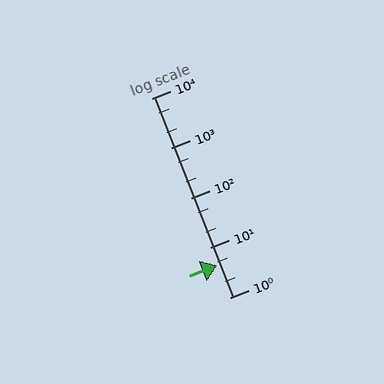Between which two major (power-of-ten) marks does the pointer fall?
The pointer is between 1 and 10.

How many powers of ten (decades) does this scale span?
The scale spans 4 decades, from 1 to 10000.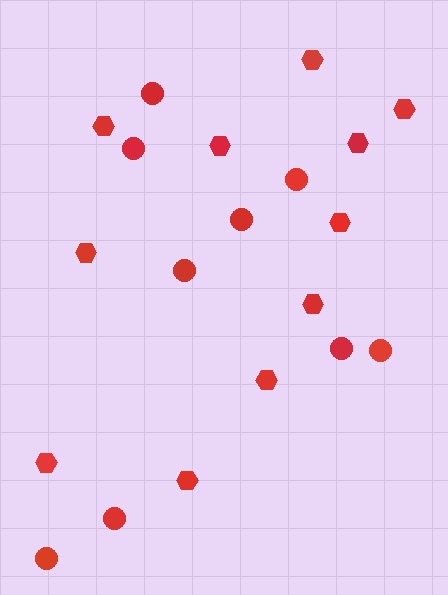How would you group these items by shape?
There are 2 groups: one group of circles (9) and one group of hexagons (11).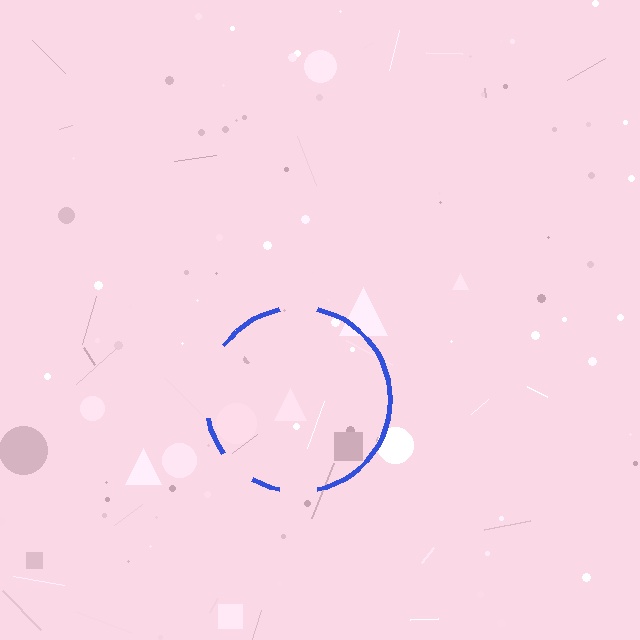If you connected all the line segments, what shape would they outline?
They would outline a circle.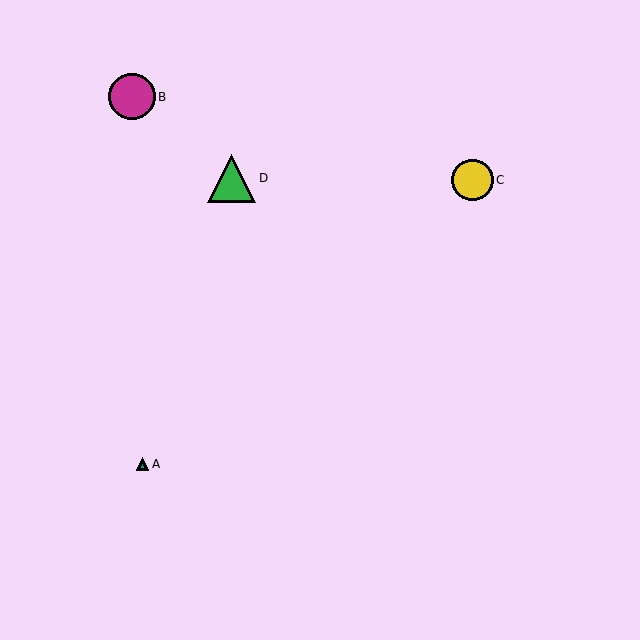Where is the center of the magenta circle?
The center of the magenta circle is at (132, 97).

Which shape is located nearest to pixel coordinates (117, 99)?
The magenta circle (labeled B) at (132, 97) is nearest to that location.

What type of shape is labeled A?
Shape A is a teal triangle.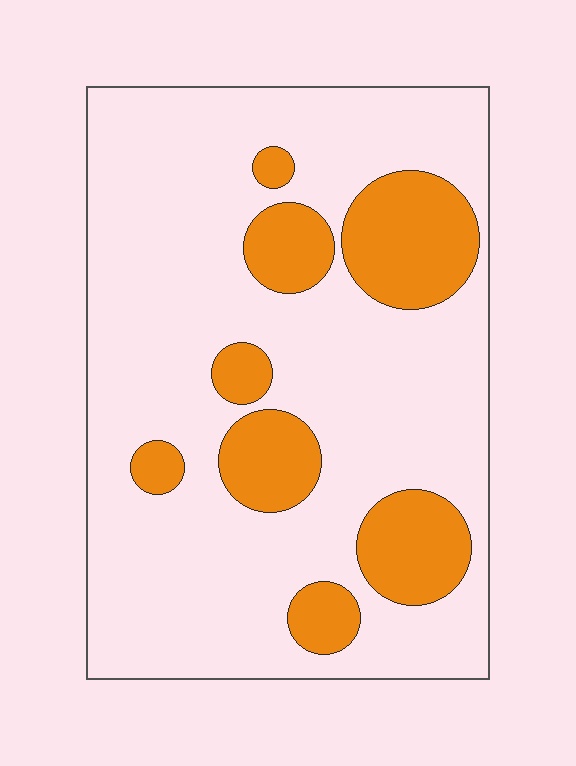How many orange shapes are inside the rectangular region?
8.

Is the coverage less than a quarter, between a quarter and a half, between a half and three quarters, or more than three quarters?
Less than a quarter.